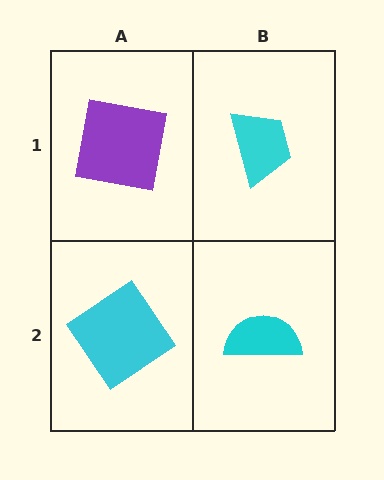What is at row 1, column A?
A purple square.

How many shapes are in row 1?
2 shapes.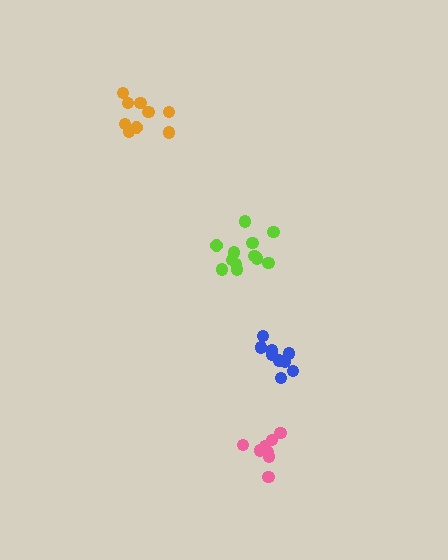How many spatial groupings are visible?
There are 4 spatial groupings.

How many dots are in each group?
Group 1: 9 dots, Group 2: 12 dots, Group 3: 9 dots, Group 4: 8 dots (38 total).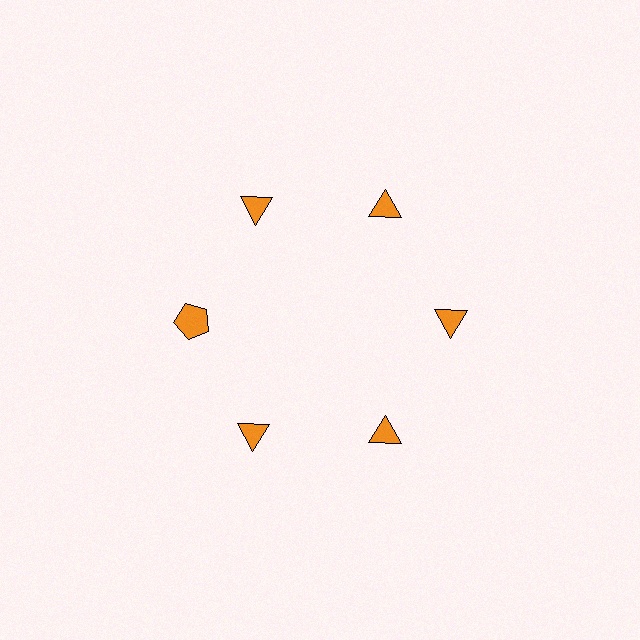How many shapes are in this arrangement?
There are 6 shapes arranged in a ring pattern.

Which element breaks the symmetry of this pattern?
The orange pentagon at roughly the 9 o'clock position breaks the symmetry. All other shapes are orange triangles.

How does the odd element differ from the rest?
It has a different shape: pentagon instead of triangle.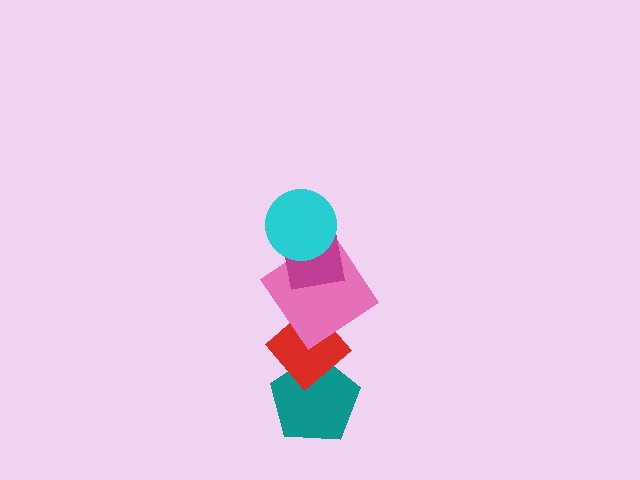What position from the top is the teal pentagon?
The teal pentagon is 5th from the top.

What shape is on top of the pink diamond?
The magenta square is on top of the pink diamond.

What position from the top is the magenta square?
The magenta square is 2nd from the top.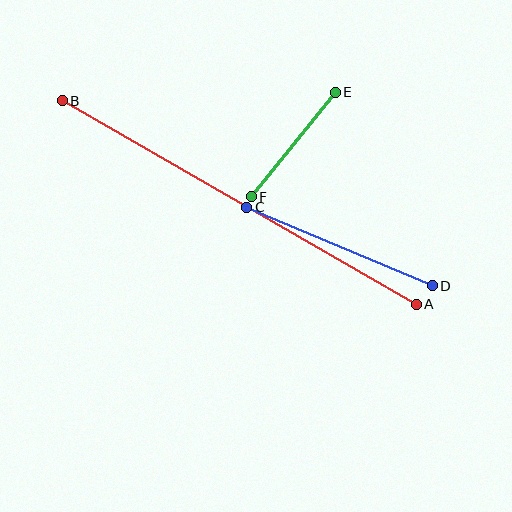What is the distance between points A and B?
The distance is approximately 408 pixels.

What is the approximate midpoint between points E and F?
The midpoint is at approximately (293, 145) pixels.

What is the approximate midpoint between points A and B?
The midpoint is at approximately (239, 202) pixels.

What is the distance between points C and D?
The distance is approximately 201 pixels.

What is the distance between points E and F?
The distance is approximately 134 pixels.